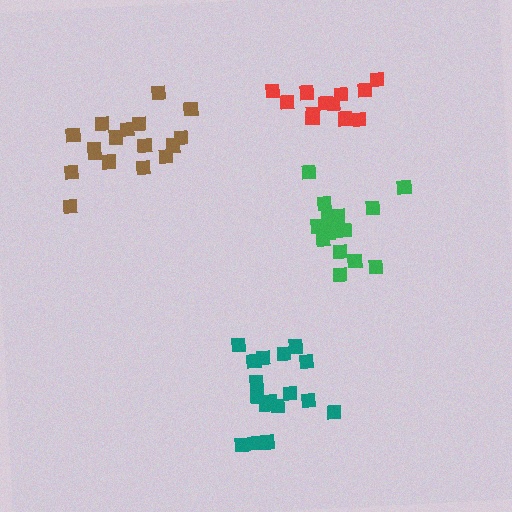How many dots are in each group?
Group 1: 15 dots, Group 2: 17 dots, Group 3: 13 dots, Group 4: 17 dots (62 total).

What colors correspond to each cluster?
The clusters are colored: green, teal, red, brown.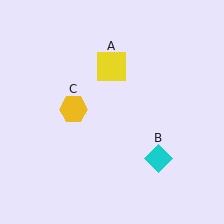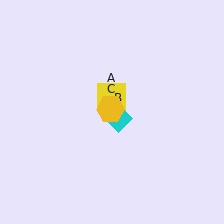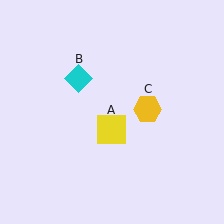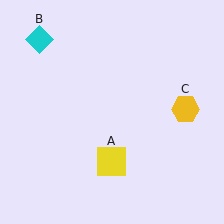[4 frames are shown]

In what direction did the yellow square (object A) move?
The yellow square (object A) moved down.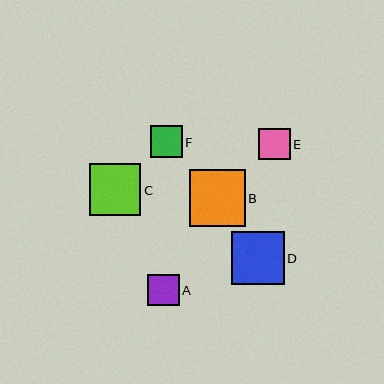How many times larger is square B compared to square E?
Square B is approximately 1.8 times the size of square E.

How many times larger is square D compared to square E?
Square D is approximately 1.7 times the size of square E.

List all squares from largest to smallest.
From largest to smallest: B, D, C, F, E, A.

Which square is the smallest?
Square A is the smallest with a size of approximately 31 pixels.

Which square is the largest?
Square B is the largest with a size of approximately 56 pixels.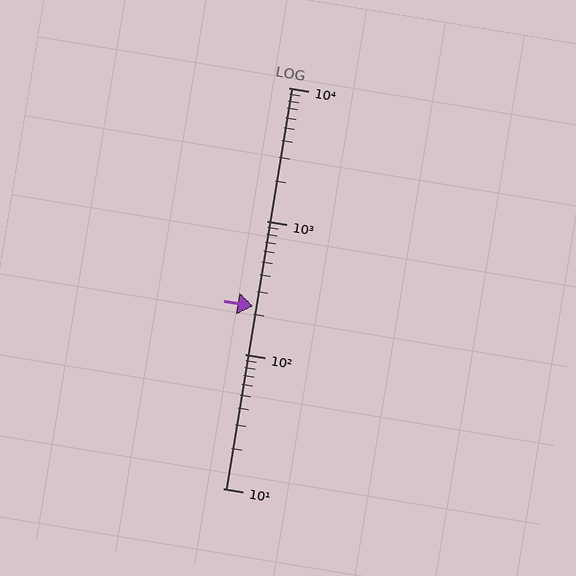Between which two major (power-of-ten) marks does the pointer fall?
The pointer is between 100 and 1000.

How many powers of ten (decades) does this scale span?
The scale spans 3 decades, from 10 to 10000.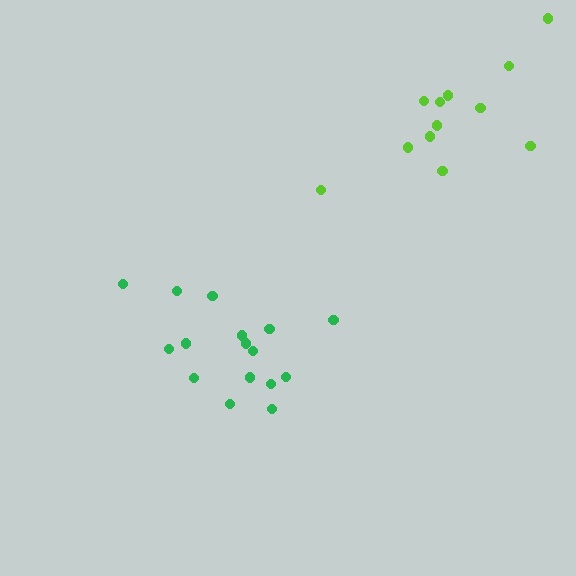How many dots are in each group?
Group 1: 16 dots, Group 2: 12 dots (28 total).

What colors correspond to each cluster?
The clusters are colored: green, lime.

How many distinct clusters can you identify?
There are 2 distinct clusters.